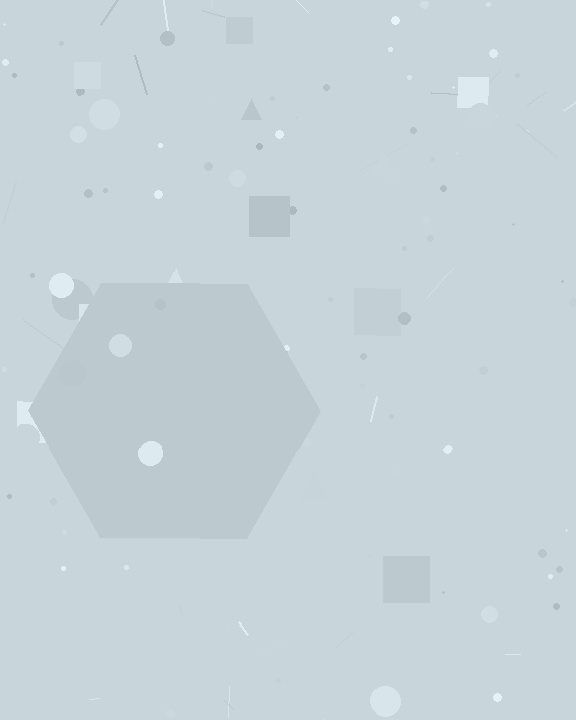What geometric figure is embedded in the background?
A hexagon is embedded in the background.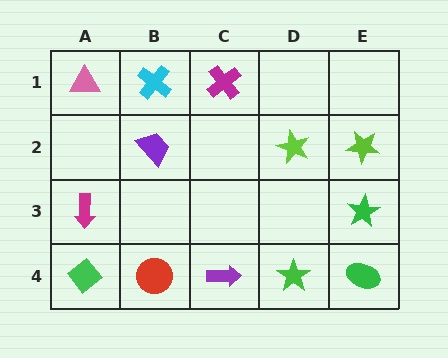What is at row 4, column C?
A purple arrow.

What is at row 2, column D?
A lime star.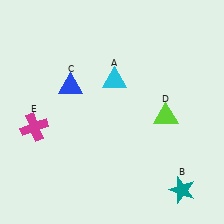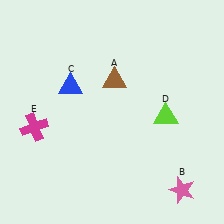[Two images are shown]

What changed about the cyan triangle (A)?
In Image 1, A is cyan. In Image 2, it changed to brown.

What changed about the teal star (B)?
In Image 1, B is teal. In Image 2, it changed to pink.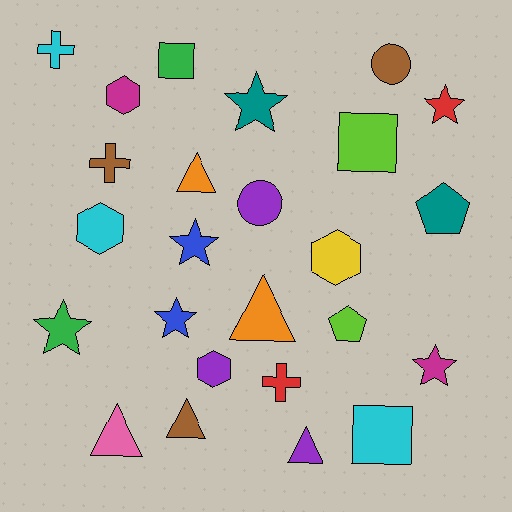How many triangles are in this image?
There are 5 triangles.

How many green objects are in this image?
There are 2 green objects.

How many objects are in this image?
There are 25 objects.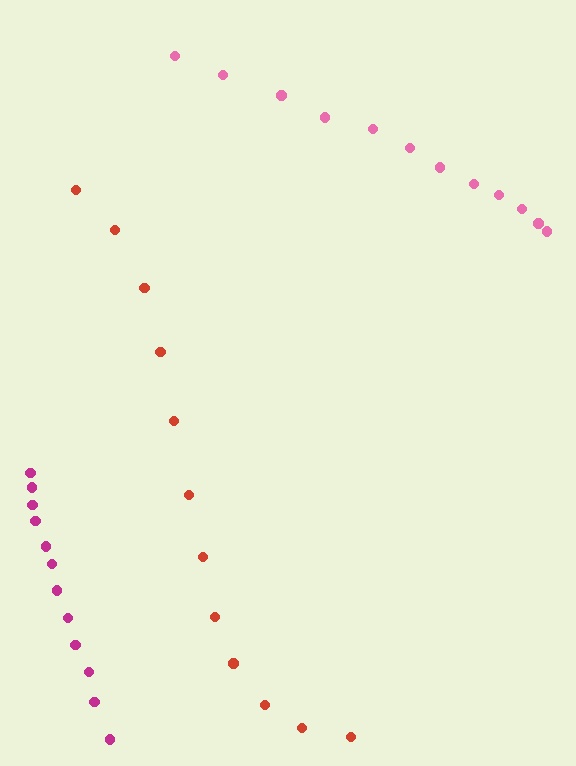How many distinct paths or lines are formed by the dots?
There are 3 distinct paths.